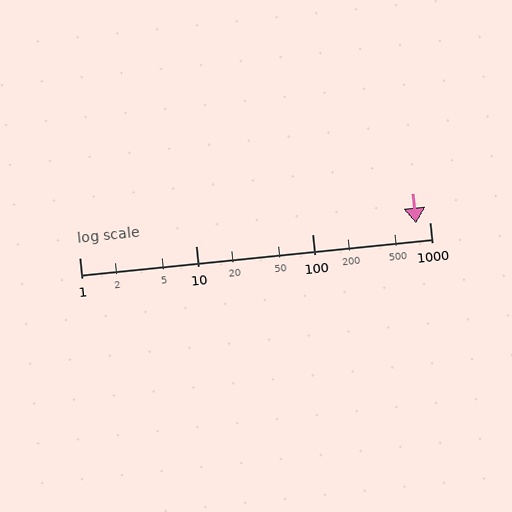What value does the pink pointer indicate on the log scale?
The pointer indicates approximately 760.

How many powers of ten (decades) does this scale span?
The scale spans 3 decades, from 1 to 1000.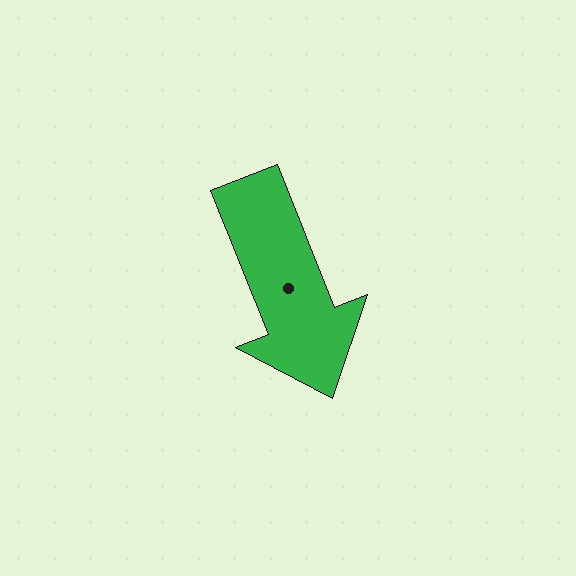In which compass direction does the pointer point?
South.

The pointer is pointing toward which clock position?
Roughly 5 o'clock.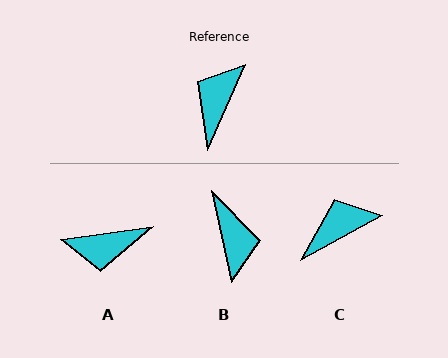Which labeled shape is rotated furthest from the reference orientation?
B, about 144 degrees away.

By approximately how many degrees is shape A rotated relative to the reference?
Approximately 123 degrees counter-clockwise.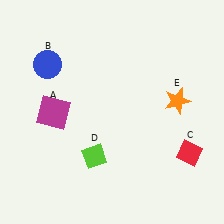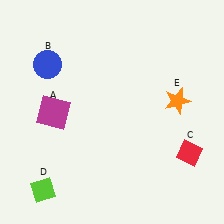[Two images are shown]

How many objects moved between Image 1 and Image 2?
1 object moved between the two images.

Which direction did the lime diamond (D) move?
The lime diamond (D) moved left.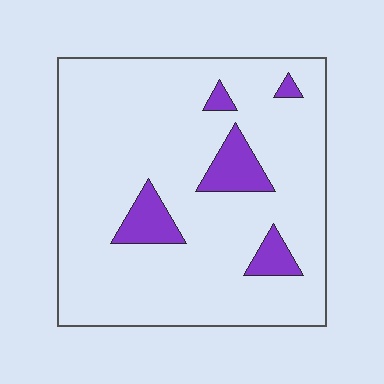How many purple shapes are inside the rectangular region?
5.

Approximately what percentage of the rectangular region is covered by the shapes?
Approximately 10%.